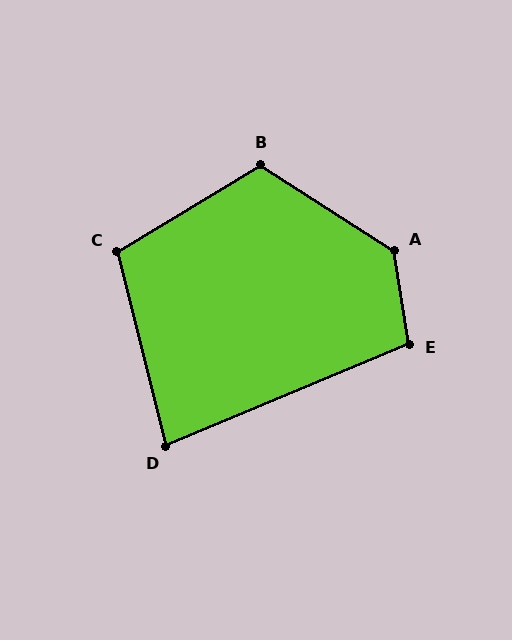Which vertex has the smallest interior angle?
D, at approximately 81 degrees.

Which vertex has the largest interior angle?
A, at approximately 131 degrees.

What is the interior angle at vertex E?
Approximately 104 degrees (obtuse).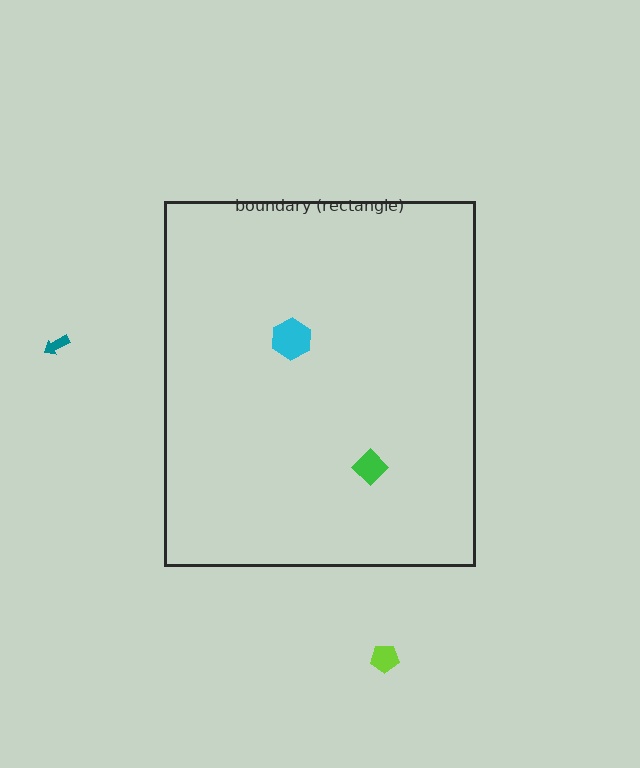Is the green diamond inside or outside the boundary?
Inside.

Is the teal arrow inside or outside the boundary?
Outside.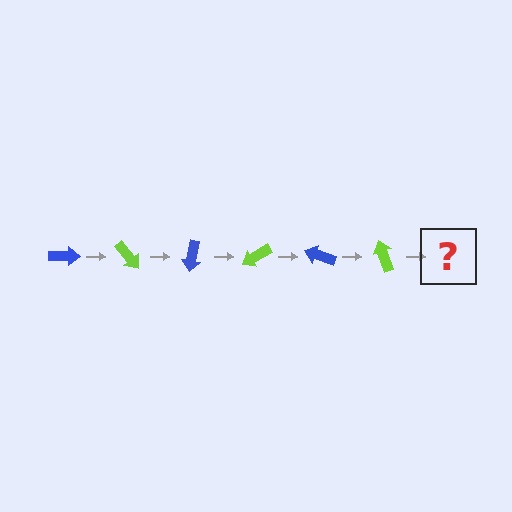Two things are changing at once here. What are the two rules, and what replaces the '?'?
The two rules are that it rotates 50 degrees each step and the color cycles through blue and lime. The '?' should be a blue arrow, rotated 300 degrees from the start.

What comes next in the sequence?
The next element should be a blue arrow, rotated 300 degrees from the start.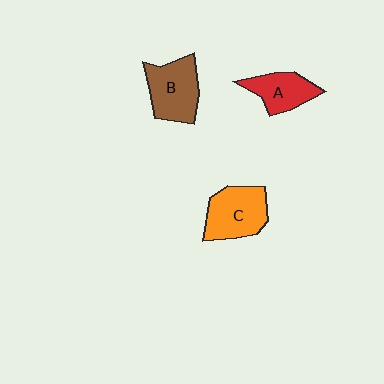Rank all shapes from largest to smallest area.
From largest to smallest: C (orange), B (brown), A (red).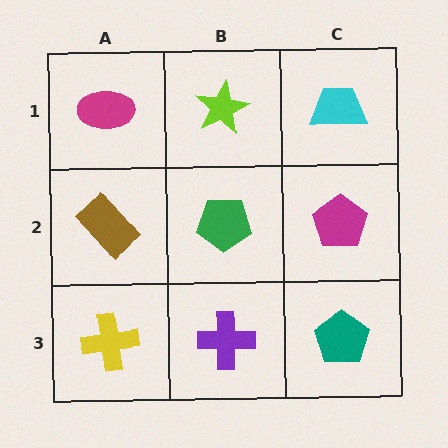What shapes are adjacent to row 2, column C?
A cyan trapezoid (row 1, column C), a teal pentagon (row 3, column C), a green pentagon (row 2, column B).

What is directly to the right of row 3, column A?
A purple cross.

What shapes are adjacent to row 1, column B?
A green pentagon (row 2, column B), a magenta ellipse (row 1, column A), a cyan trapezoid (row 1, column C).